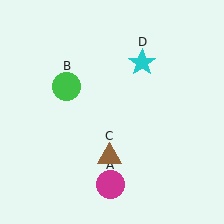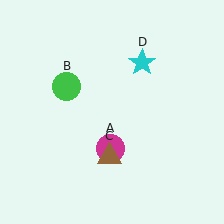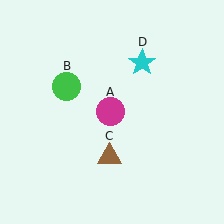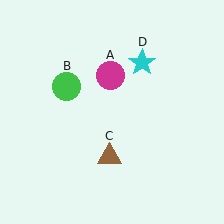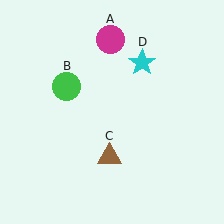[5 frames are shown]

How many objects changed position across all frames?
1 object changed position: magenta circle (object A).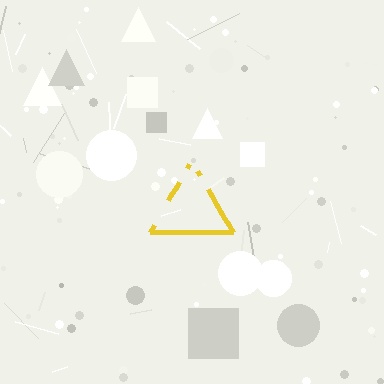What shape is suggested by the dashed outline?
The dashed outline suggests a triangle.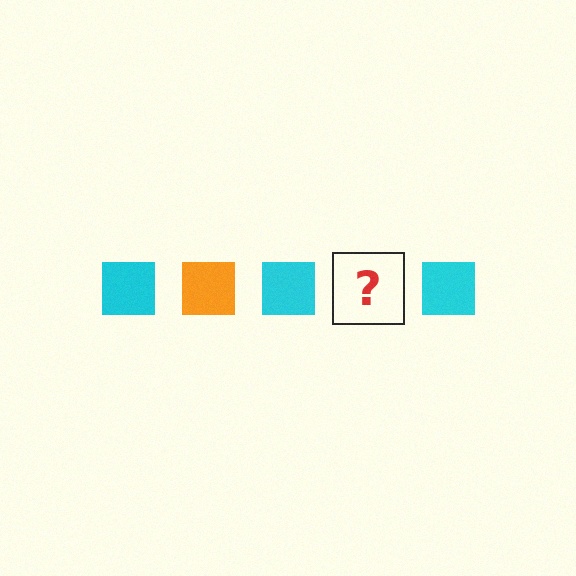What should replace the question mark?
The question mark should be replaced with an orange square.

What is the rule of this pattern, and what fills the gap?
The rule is that the pattern cycles through cyan, orange squares. The gap should be filled with an orange square.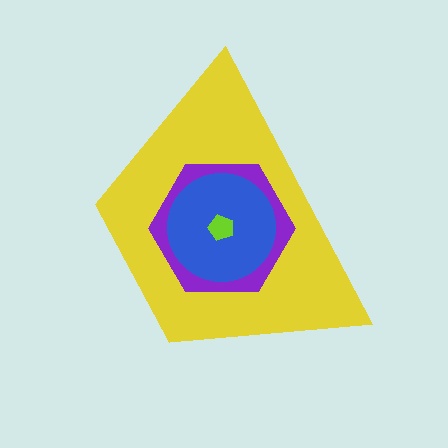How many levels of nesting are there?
4.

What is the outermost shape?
The yellow trapezoid.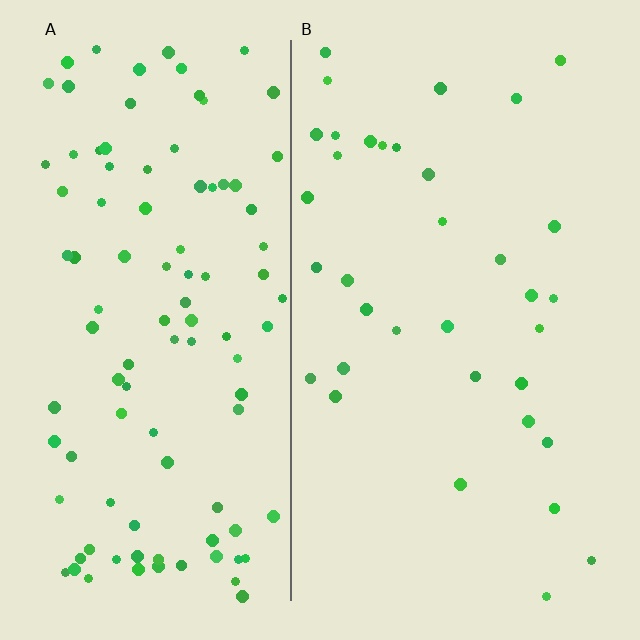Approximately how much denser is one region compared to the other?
Approximately 2.8× — region A over region B.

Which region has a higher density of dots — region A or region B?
A (the left).